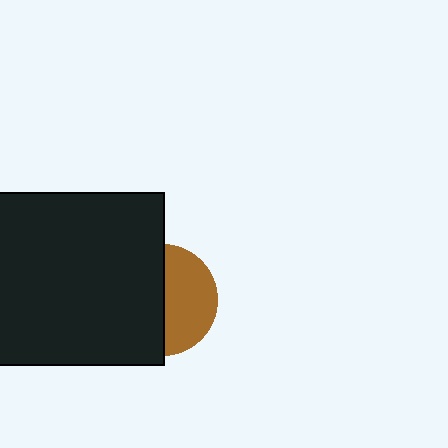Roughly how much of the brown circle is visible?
About half of it is visible (roughly 47%).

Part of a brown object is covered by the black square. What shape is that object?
It is a circle.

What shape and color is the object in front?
The object in front is a black square.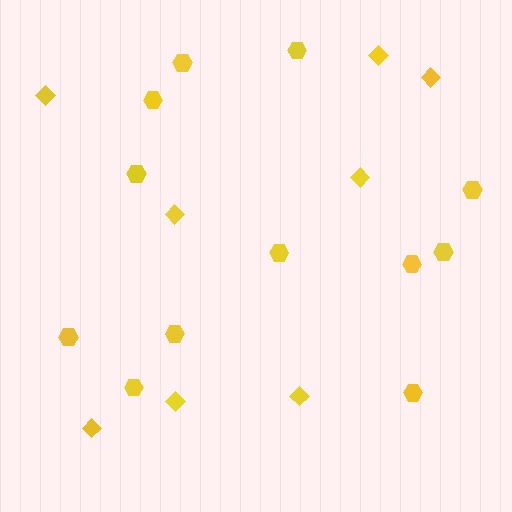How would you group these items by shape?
There are 2 groups: one group of hexagons (12) and one group of diamonds (8).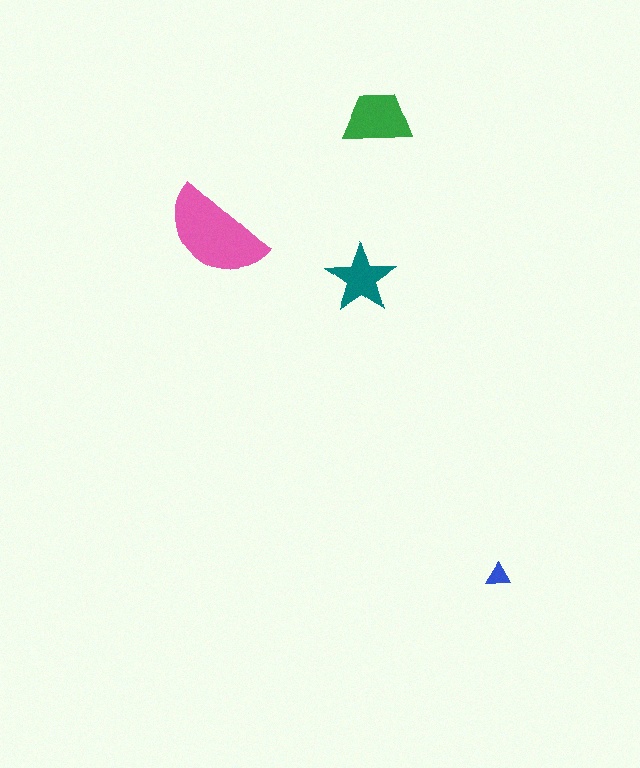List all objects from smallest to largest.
The blue triangle, the teal star, the green trapezoid, the pink semicircle.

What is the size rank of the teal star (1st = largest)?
3rd.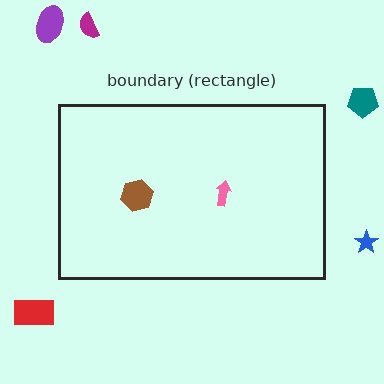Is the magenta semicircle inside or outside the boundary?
Outside.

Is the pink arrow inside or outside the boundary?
Inside.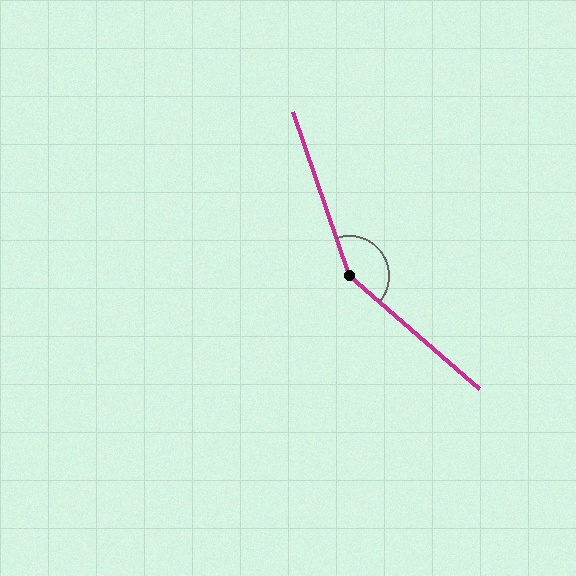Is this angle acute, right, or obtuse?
It is obtuse.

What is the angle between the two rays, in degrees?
Approximately 150 degrees.